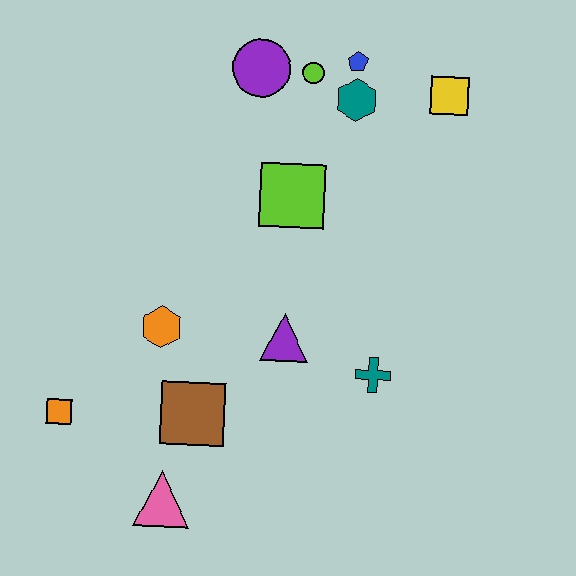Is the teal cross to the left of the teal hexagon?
No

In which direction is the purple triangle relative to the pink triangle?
The purple triangle is above the pink triangle.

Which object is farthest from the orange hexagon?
The yellow square is farthest from the orange hexagon.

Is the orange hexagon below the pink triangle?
No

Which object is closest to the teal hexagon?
The blue pentagon is closest to the teal hexagon.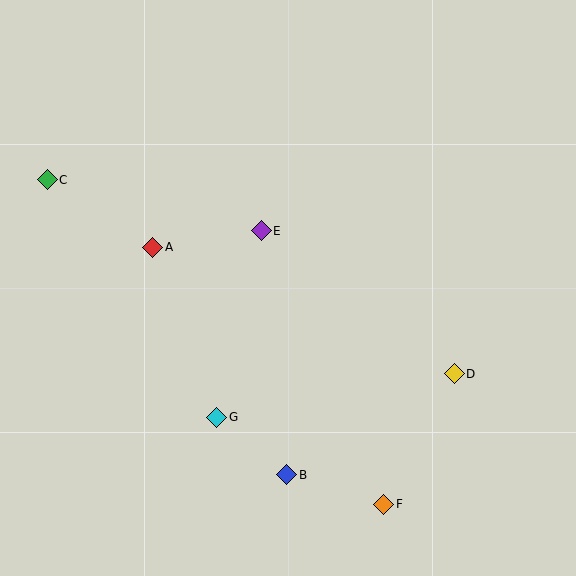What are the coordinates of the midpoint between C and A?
The midpoint between C and A is at (100, 213).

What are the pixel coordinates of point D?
Point D is at (454, 374).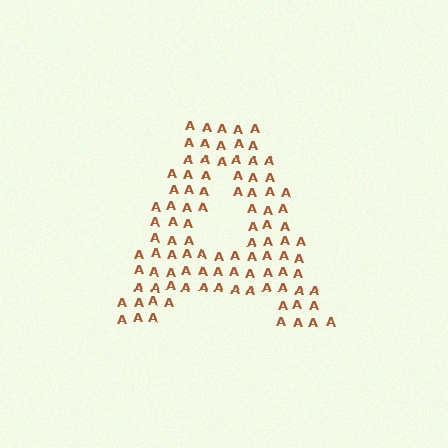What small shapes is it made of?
It is made of small letter A's.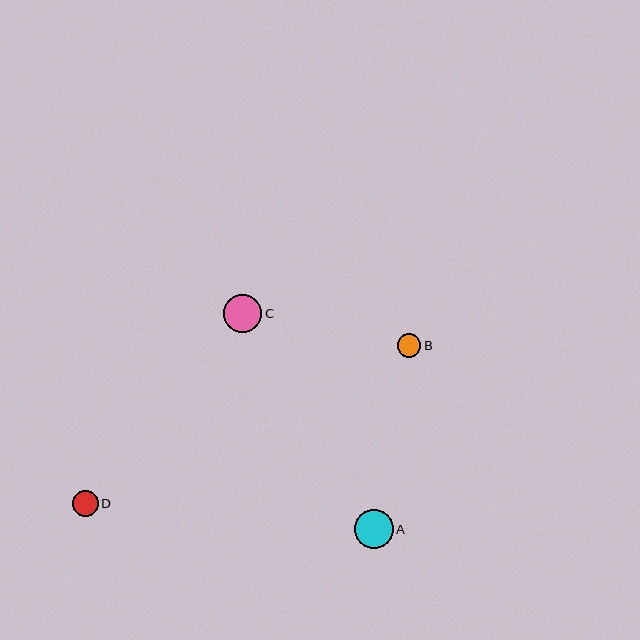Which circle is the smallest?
Circle B is the smallest with a size of approximately 24 pixels.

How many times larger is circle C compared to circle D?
Circle C is approximately 1.5 times the size of circle D.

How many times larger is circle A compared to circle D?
Circle A is approximately 1.5 times the size of circle D.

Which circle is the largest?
Circle A is the largest with a size of approximately 39 pixels.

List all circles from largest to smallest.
From largest to smallest: A, C, D, B.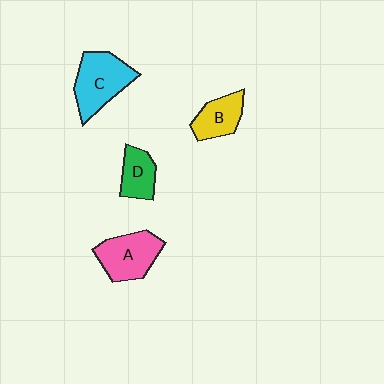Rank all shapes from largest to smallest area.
From largest to smallest: C (cyan), A (pink), B (yellow), D (green).